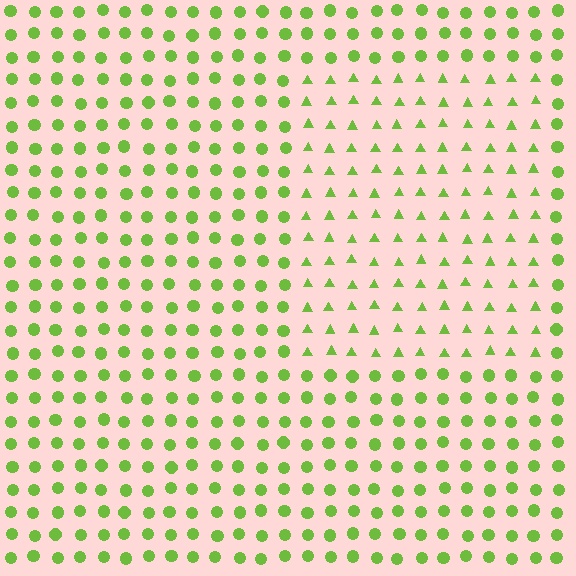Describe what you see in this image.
The image is filled with small lime elements arranged in a uniform grid. A rectangle-shaped region contains triangles, while the surrounding area contains circles. The boundary is defined purely by the change in element shape.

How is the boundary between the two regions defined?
The boundary is defined by a change in element shape: triangles inside vs. circles outside. All elements share the same color and spacing.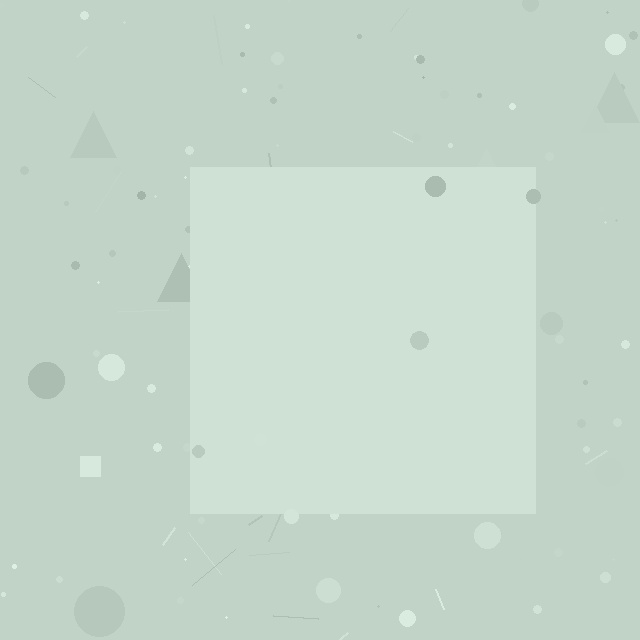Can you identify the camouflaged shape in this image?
The camouflaged shape is a square.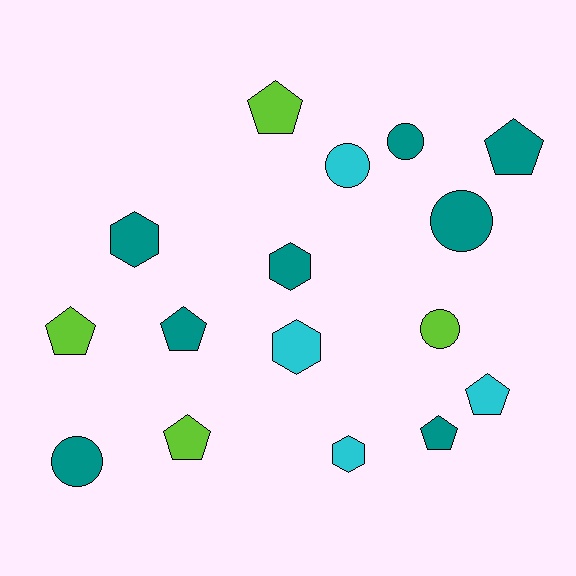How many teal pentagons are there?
There are 3 teal pentagons.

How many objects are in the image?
There are 16 objects.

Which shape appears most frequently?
Pentagon, with 7 objects.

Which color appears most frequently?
Teal, with 8 objects.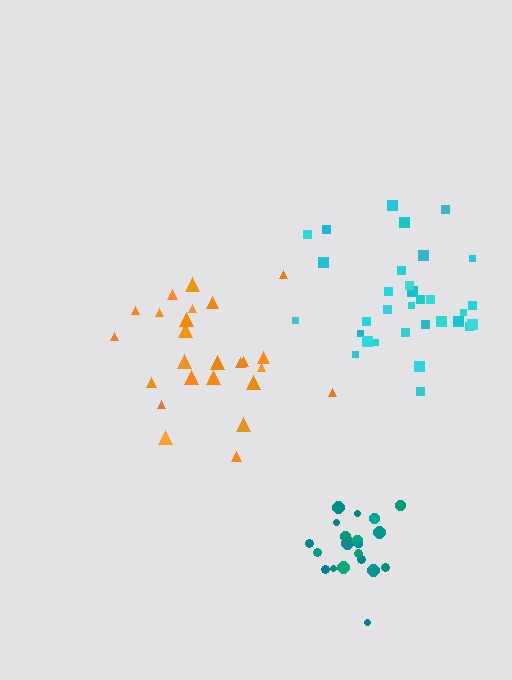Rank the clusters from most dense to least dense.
teal, cyan, orange.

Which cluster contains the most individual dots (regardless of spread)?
Cyan (33).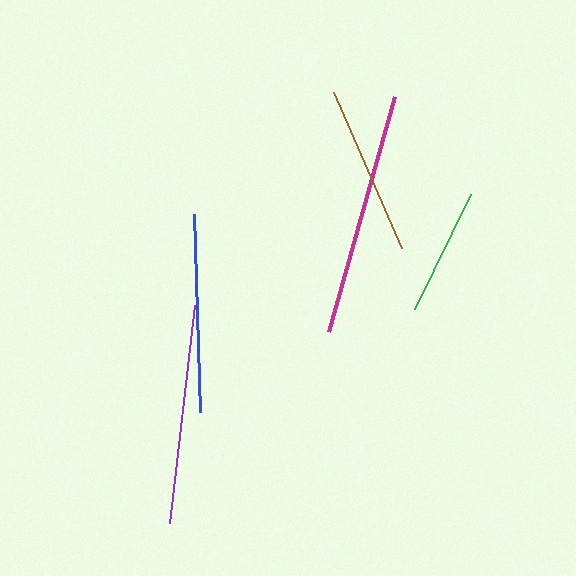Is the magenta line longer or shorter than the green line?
The magenta line is longer than the green line.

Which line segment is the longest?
The magenta line is the longest at approximately 244 pixels.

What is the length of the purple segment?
The purple segment is approximately 220 pixels long.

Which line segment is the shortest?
The green line is the shortest at approximately 128 pixels.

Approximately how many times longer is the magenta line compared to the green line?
The magenta line is approximately 1.9 times the length of the green line.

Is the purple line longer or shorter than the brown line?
The purple line is longer than the brown line.